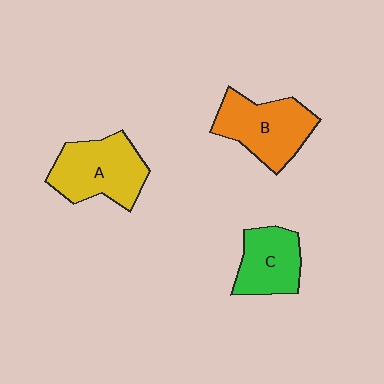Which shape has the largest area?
Shape A (yellow).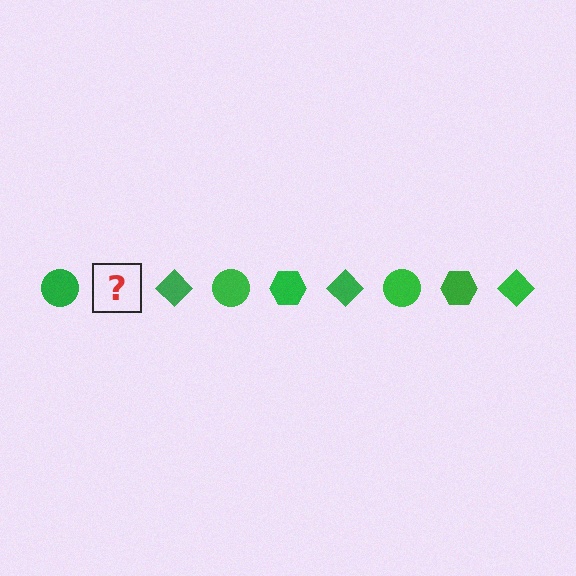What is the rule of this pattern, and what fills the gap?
The rule is that the pattern cycles through circle, hexagon, diamond shapes in green. The gap should be filled with a green hexagon.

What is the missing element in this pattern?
The missing element is a green hexagon.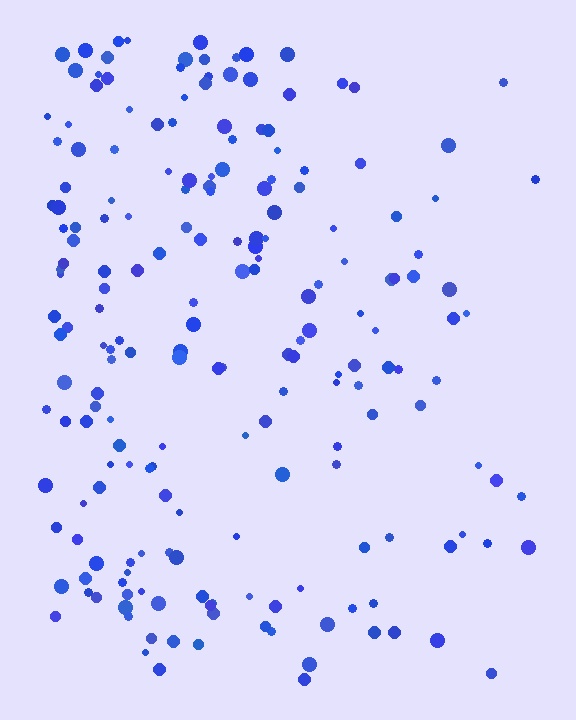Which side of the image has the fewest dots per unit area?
The right.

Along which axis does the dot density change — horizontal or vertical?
Horizontal.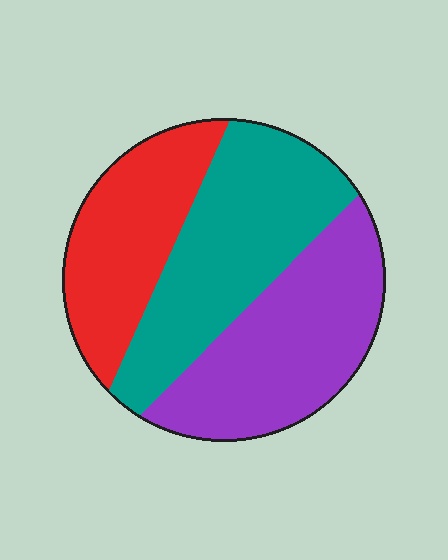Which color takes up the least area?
Red, at roughly 25%.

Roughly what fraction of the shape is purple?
Purple covers 36% of the shape.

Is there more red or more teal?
Teal.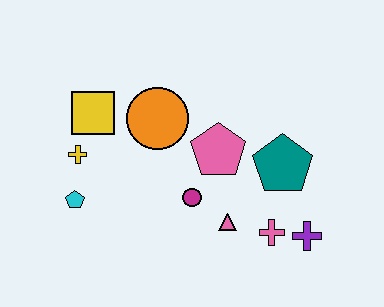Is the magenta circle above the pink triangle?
Yes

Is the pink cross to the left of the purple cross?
Yes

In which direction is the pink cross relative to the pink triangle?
The pink cross is to the right of the pink triangle.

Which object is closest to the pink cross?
The purple cross is closest to the pink cross.